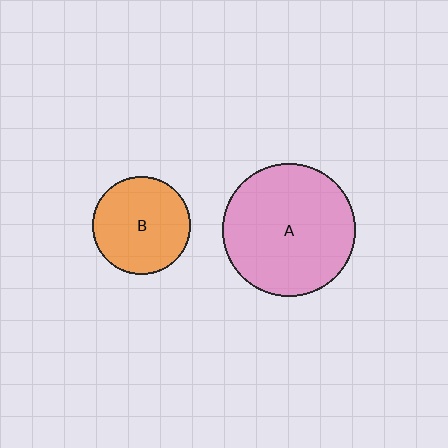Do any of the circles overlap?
No, none of the circles overlap.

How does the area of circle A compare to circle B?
Approximately 1.8 times.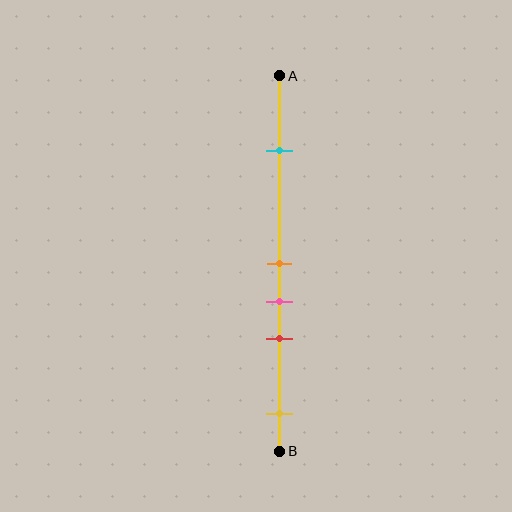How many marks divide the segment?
There are 5 marks dividing the segment.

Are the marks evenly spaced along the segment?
No, the marks are not evenly spaced.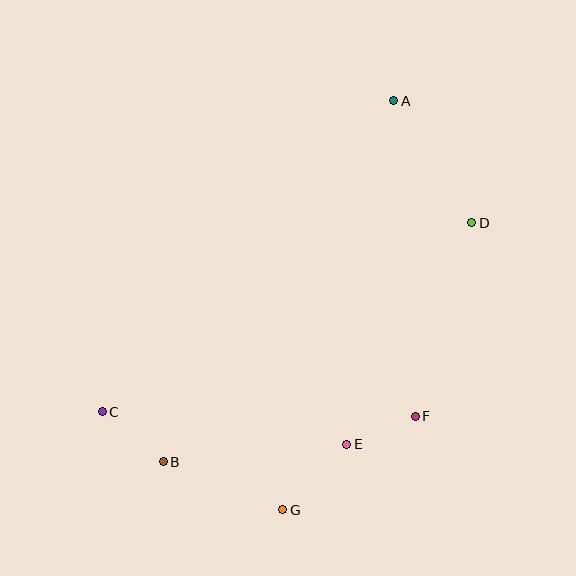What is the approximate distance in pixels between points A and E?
The distance between A and E is approximately 347 pixels.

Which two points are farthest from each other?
Points A and B are farthest from each other.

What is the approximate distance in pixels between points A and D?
The distance between A and D is approximately 145 pixels.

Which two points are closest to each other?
Points E and F are closest to each other.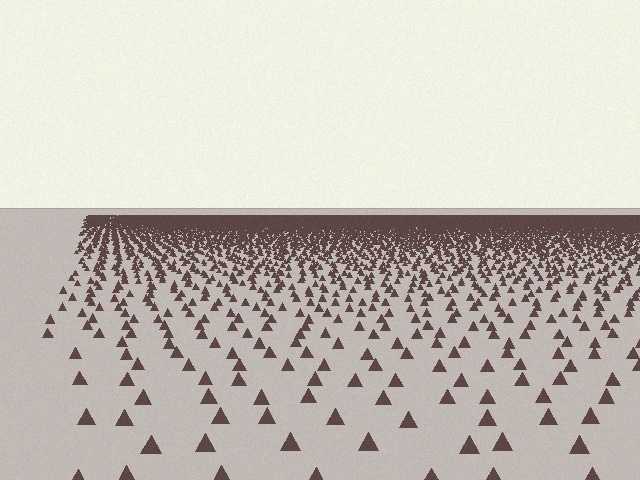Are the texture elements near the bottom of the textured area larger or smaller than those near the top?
Larger. Near the bottom, elements are closer to the viewer and appear at a bigger on-screen size.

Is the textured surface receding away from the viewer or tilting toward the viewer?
The surface is receding away from the viewer. Texture elements get smaller and denser toward the top.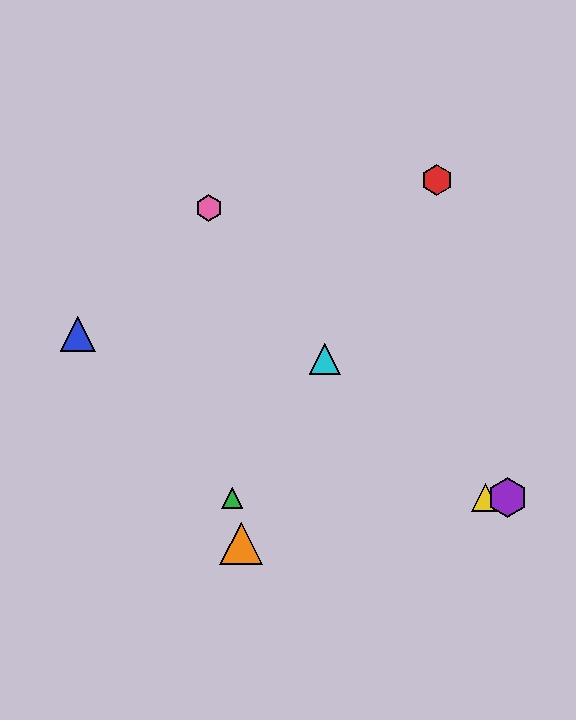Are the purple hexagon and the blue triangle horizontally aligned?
No, the purple hexagon is at y≈498 and the blue triangle is at y≈334.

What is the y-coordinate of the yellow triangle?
The yellow triangle is at y≈498.